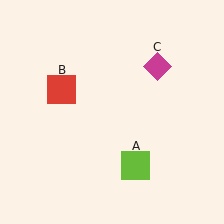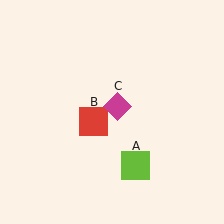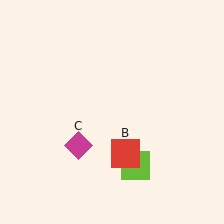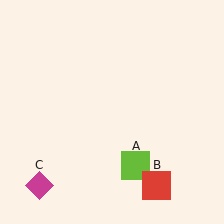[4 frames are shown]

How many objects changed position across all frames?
2 objects changed position: red square (object B), magenta diamond (object C).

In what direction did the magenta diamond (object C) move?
The magenta diamond (object C) moved down and to the left.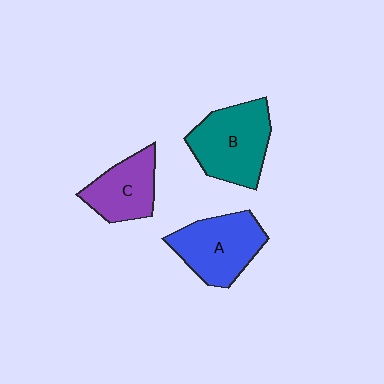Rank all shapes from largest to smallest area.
From largest to smallest: B (teal), A (blue), C (purple).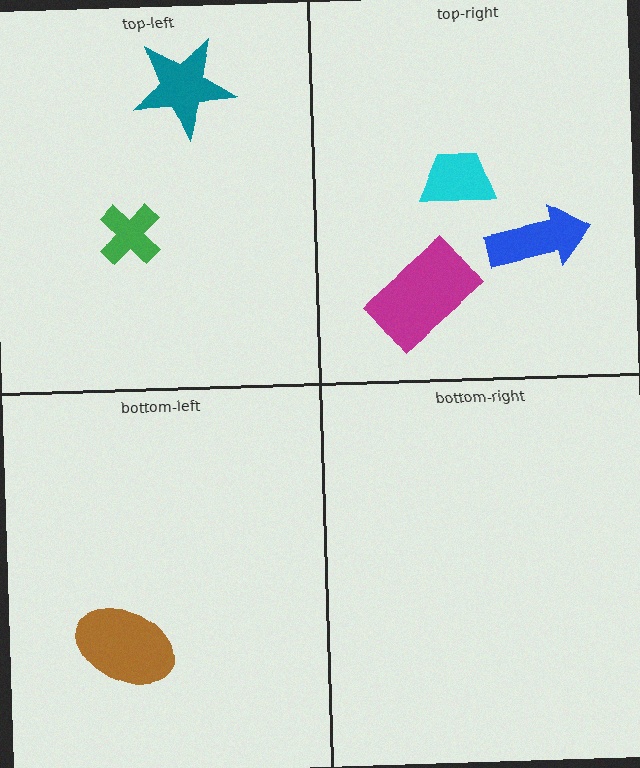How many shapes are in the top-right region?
3.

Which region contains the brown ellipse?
The bottom-left region.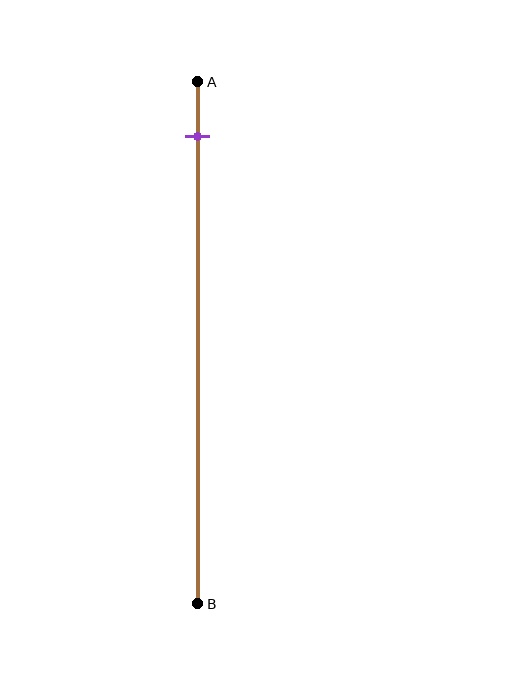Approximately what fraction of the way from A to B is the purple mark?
The purple mark is approximately 10% of the way from A to B.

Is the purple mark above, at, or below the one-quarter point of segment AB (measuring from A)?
The purple mark is above the one-quarter point of segment AB.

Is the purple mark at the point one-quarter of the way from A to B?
No, the mark is at about 10% from A, not at the 25% one-quarter point.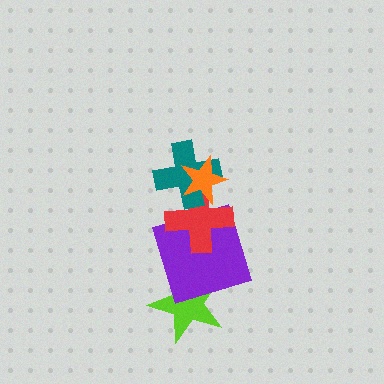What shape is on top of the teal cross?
The orange star is on top of the teal cross.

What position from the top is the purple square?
The purple square is 4th from the top.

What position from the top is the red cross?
The red cross is 3rd from the top.